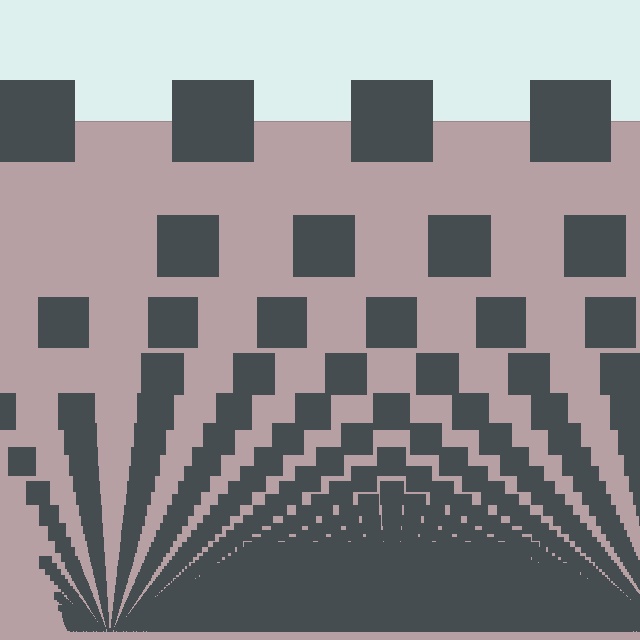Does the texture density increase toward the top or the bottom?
Density increases toward the bottom.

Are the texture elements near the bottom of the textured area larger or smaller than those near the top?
Smaller. The gradient is inverted — elements near the bottom are smaller and denser.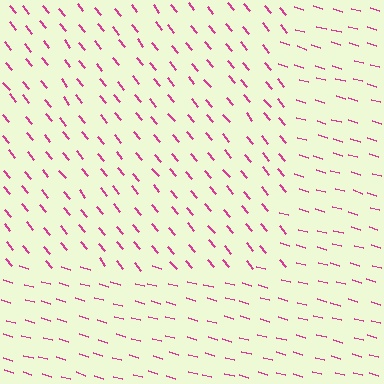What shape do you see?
I see a rectangle.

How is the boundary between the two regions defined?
The boundary is defined purely by a change in line orientation (approximately 35 degrees difference). All lines are the same color and thickness.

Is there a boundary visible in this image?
Yes, there is a texture boundary formed by a change in line orientation.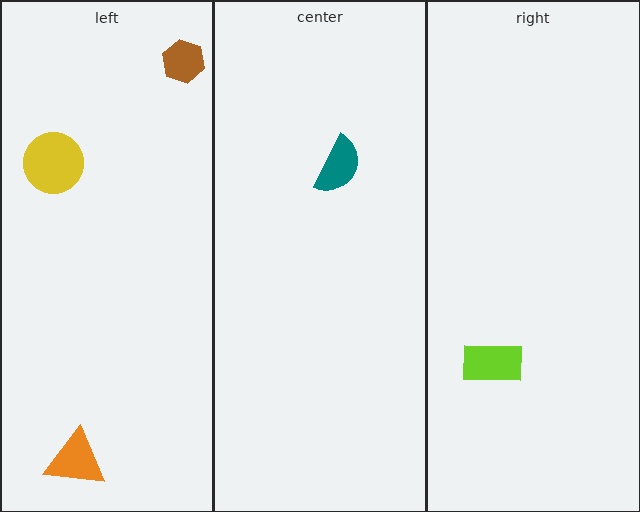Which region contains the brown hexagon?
The left region.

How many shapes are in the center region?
1.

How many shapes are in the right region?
1.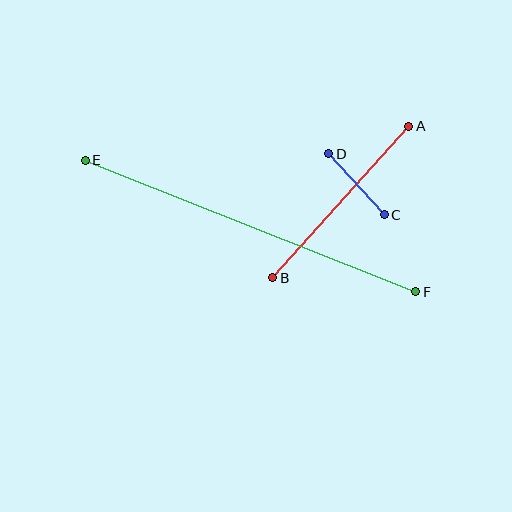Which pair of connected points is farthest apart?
Points E and F are farthest apart.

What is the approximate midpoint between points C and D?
The midpoint is at approximately (357, 184) pixels.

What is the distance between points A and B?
The distance is approximately 203 pixels.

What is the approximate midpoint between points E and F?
The midpoint is at approximately (250, 226) pixels.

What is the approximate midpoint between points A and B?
The midpoint is at approximately (341, 202) pixels.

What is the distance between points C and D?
The distance is approximately 82 pixels.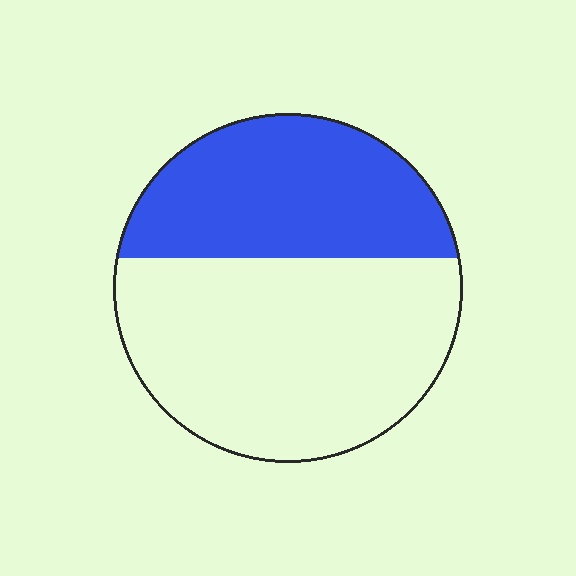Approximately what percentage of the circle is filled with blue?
Approximately 40%.